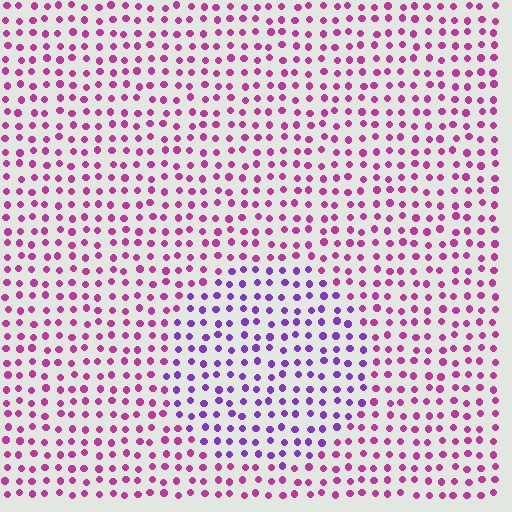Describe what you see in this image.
The image is filled with small magenta elements in a uniform arrangement. A circle-shaped region is visible where the elements are tinted to a slightly different hue, forming a subtle color boundary.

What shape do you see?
I see a circle.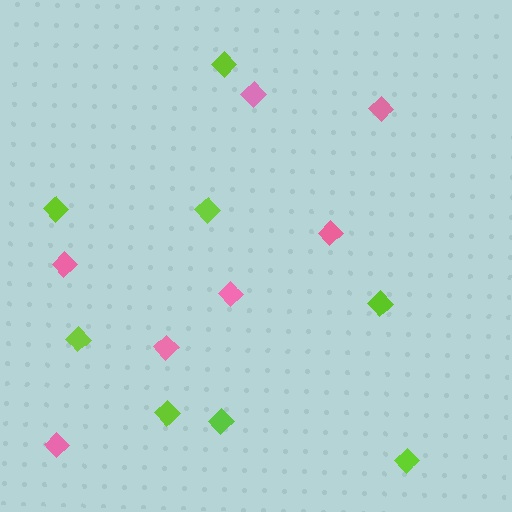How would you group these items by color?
There are 2 groups: one group of pink diamonds (7) and one group of lime diamonds (8).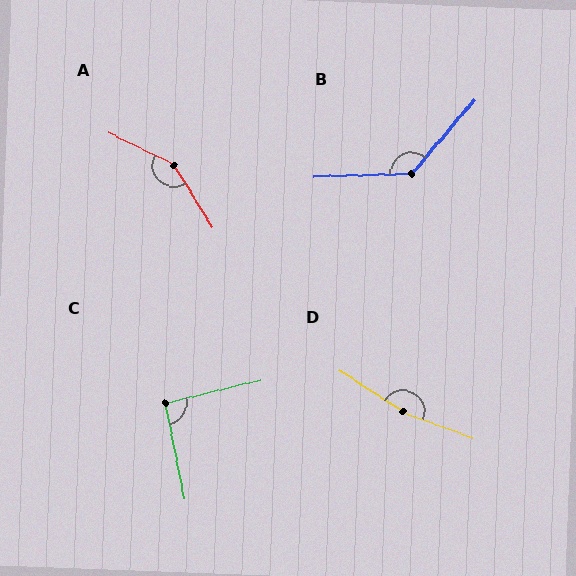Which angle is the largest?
D, at approximately 168 degrees.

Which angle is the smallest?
C, at approximately 92 degrees.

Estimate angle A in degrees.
Approximately 148 degrees.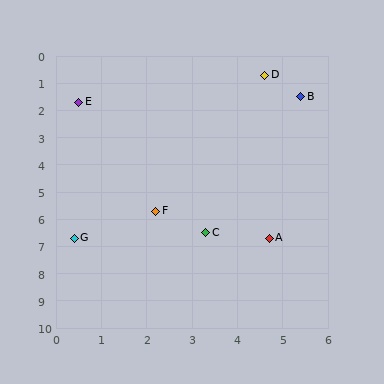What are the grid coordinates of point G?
Point G is at approximately (0.4, 6.7).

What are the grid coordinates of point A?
Point A is at approximately (4.7, 6.7).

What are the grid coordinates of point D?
Point D is at approximately (4.6, 0.7).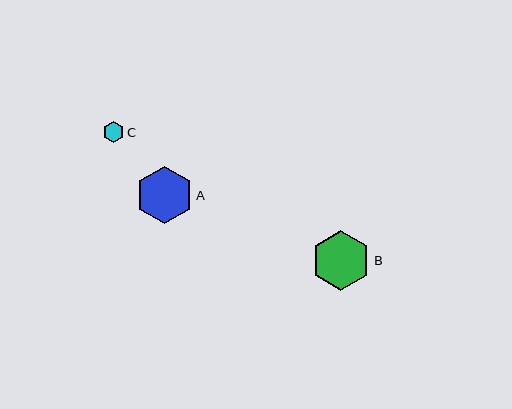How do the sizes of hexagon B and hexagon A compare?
Hexagon B and hexagon A are approximately the same size.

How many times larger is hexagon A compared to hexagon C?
Hexagon A is approximately 2.8 times the size of hexagon C.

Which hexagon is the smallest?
Hexagon C is the smallest with a size of approximately 21 pixels.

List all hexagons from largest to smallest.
From largest to smallest: B, A, C.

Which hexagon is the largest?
Hexagon B is the largest with a size of approximately 59 pixels.